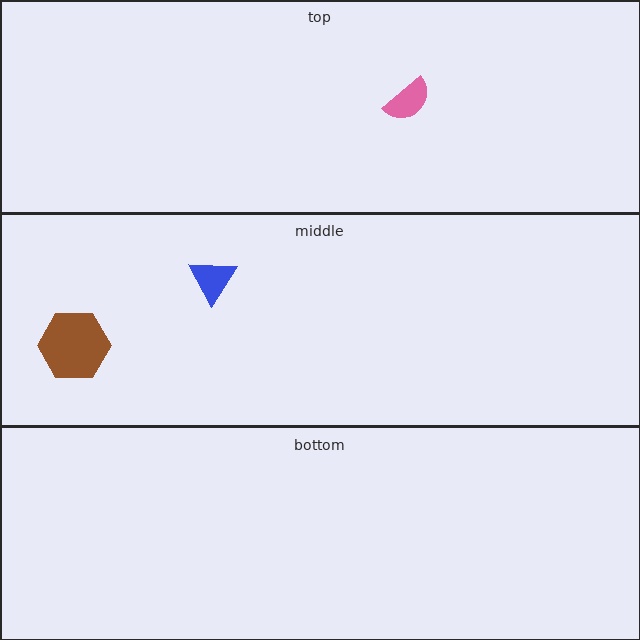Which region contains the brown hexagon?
The middle region.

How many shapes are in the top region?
1.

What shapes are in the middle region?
The brown hexagon, the blue triangle.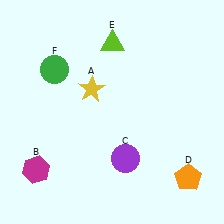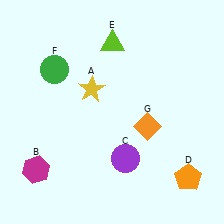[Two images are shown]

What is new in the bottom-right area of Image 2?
An orange diamond (G) was added in the bottom-right area of Image 2.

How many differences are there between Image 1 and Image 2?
There is 1 difference between the two images.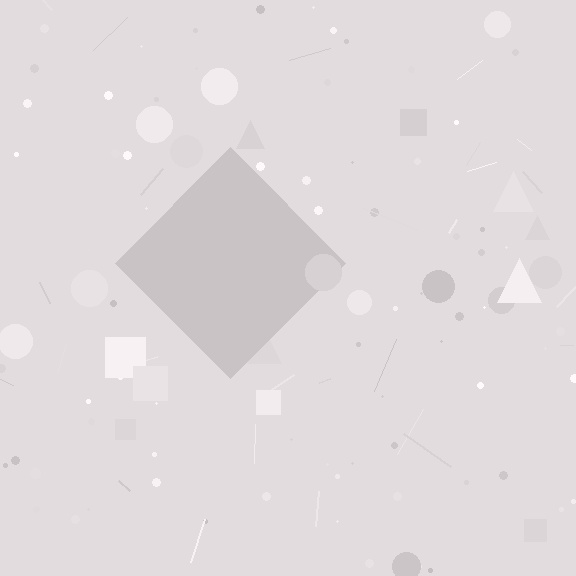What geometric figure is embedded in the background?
A diamond is embedded in the background.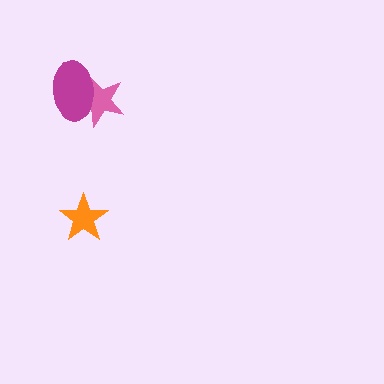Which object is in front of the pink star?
The magenta ellipse is in front of the pink star.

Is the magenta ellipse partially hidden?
No, no other shape covers it.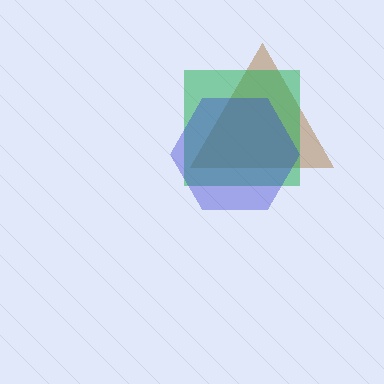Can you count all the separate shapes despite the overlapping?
Yes, there are 3 separate shapes.